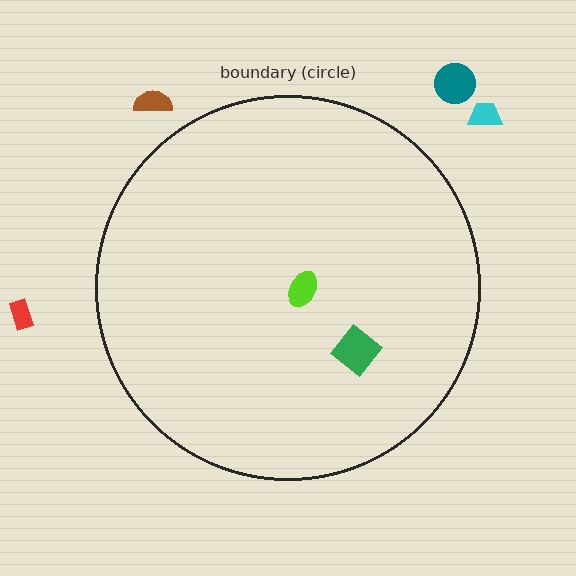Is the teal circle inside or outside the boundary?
Outside.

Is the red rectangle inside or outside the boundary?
Outside.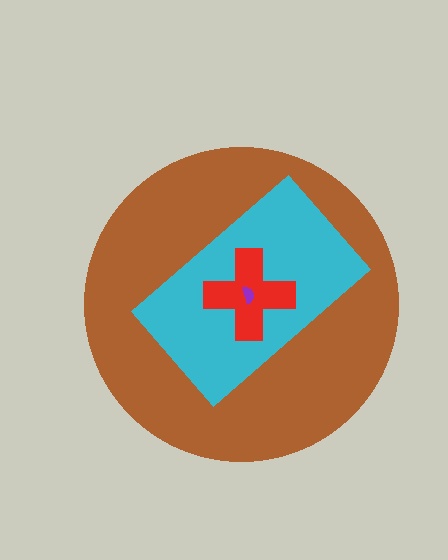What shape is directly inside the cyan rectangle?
The red cross.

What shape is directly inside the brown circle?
The cyan rectangle.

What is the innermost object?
The purple semicircle.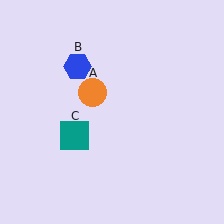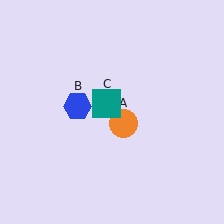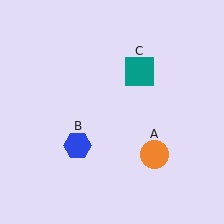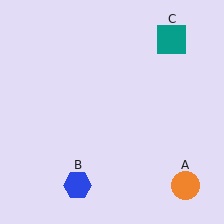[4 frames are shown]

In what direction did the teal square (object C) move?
The teal square (object C) moved up and to the right.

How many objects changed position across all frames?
3 objects changed position: orange circle (object A), blue hexagon (object B), teal square (object C).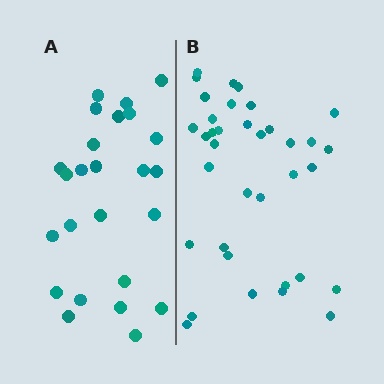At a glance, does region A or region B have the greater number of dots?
Region B (the right region) has more dots.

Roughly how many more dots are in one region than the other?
Region B has roughly 12 or so more dots than region A.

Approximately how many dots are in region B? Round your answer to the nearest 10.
About 40 dots. (The exact count is 36, which rounds to 40.)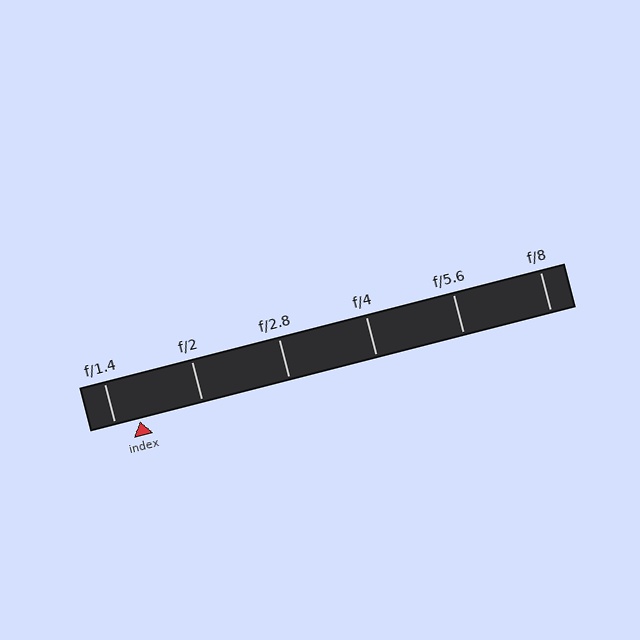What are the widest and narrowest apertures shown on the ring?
The widest aperture shown is f/1.4 and the narrowest is f/8.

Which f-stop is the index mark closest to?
The index mark is closest to f/1.4.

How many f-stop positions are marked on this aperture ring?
There are 6 f-stop positions marked.